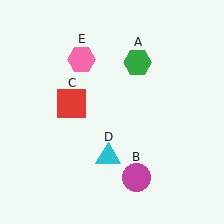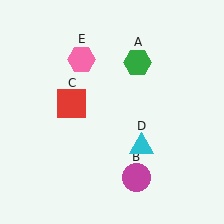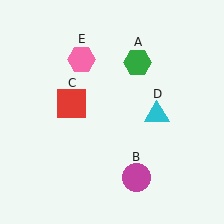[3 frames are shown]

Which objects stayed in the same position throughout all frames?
Green hexagon (object A) and magenta circle (object B) and red square (object C) and pink hexagon (object E) remained stationary.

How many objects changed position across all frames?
1 object changed position: cyan triangle (object D).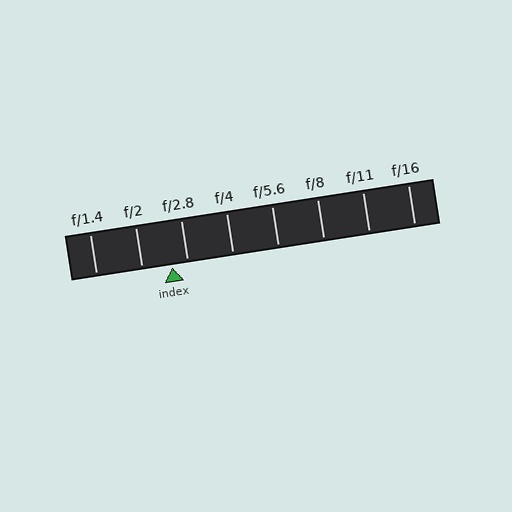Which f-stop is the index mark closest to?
The index mark is closest to f/2.8.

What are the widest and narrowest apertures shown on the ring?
The widest aperture shown is f/1.4 and the narrowest is f/16.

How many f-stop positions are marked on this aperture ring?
There are 8 f-stop positions marked.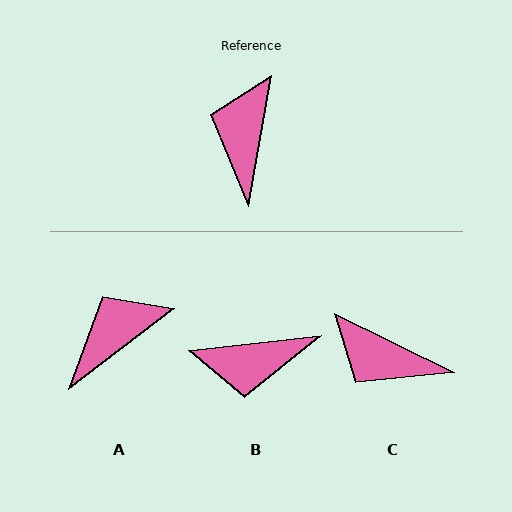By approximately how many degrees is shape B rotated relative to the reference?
Approximately 107 degrees counter-clockwise.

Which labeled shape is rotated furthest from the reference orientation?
B, about 107 degrees away.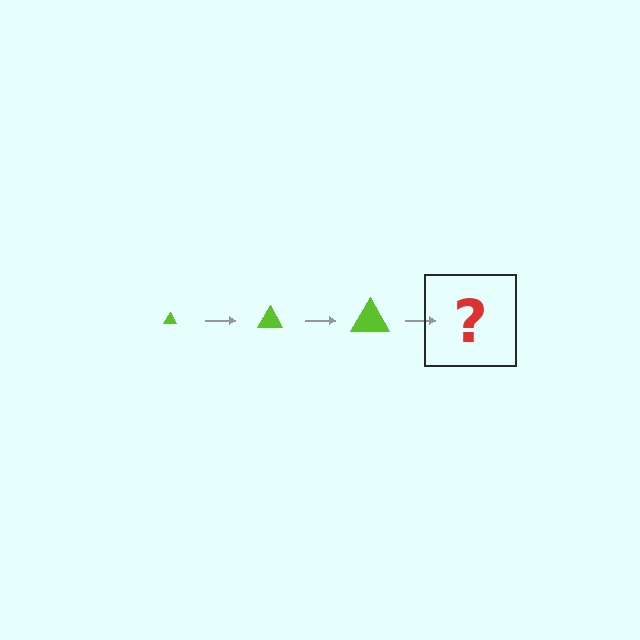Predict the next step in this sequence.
The next step is a lime triangle, larger than the previous one.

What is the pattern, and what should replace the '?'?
The pattern is that the triangle gets progressively larger each step. The '?' should be a lime triangle, larger than the previous one.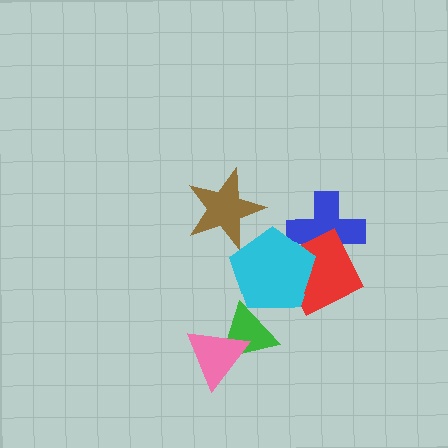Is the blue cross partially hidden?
Yes, it is partially covered by another shape.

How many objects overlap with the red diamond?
2 objects overlap with the red diamond.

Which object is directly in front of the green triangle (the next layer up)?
The pink triangle is directly in front of the green triangle.